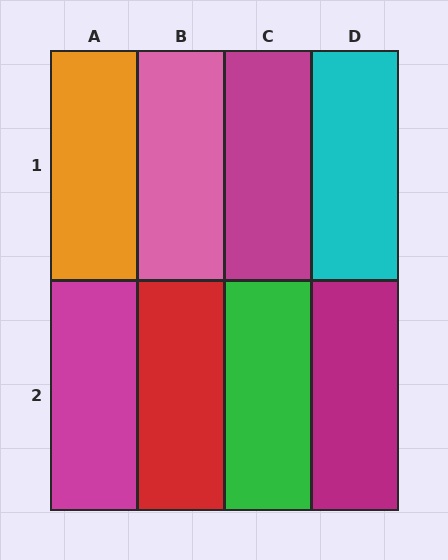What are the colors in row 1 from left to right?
Orange, pink, magenta, cyan.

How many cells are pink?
1 cell is pink.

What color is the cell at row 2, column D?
Magenta.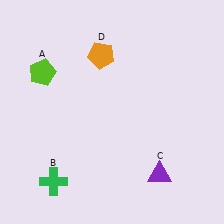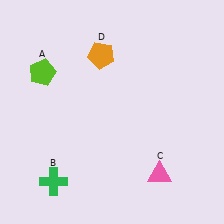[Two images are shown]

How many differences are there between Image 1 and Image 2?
There is 1 difference between the two images.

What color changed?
The triangle (C) changed from purple in Image 1 to pink in Image 2.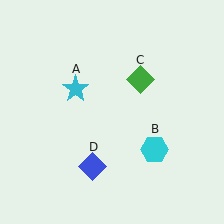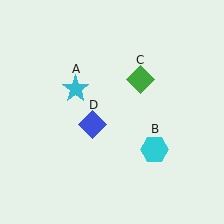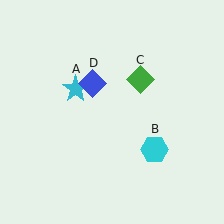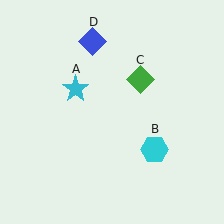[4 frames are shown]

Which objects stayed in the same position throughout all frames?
Cyan star (object A) and cyan hexagon (object B) and green diamond (object C) remained stationary.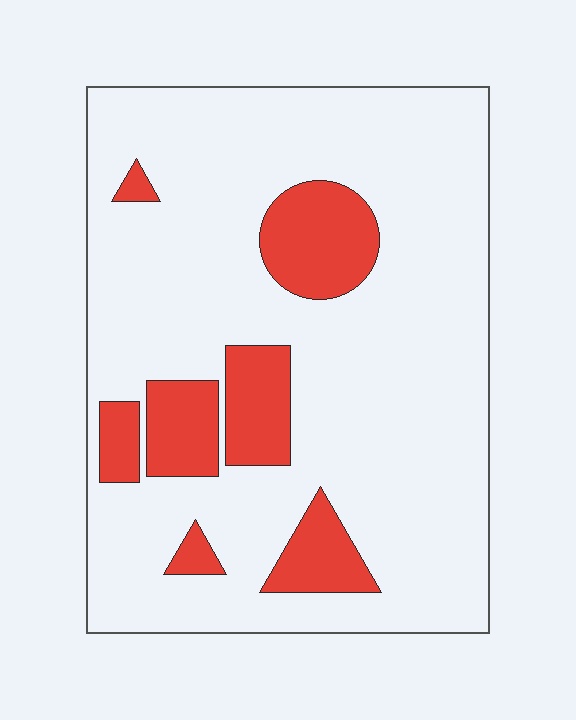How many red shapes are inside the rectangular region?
7.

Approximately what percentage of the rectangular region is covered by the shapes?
Approximately 20%.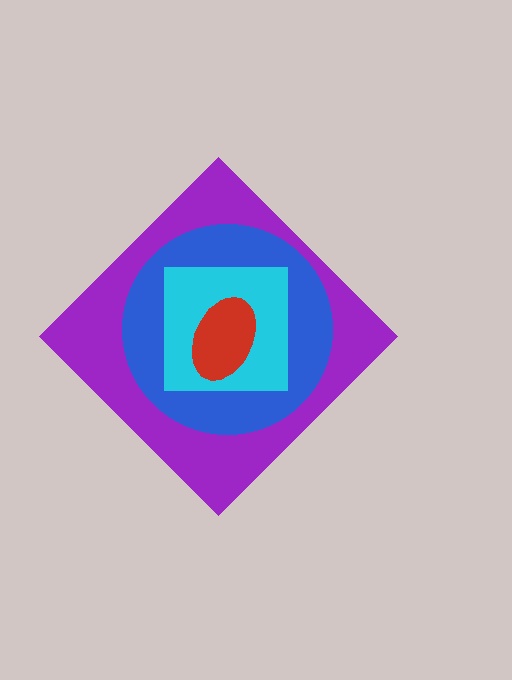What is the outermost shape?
The purple diamond.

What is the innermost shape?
The red ellipse.